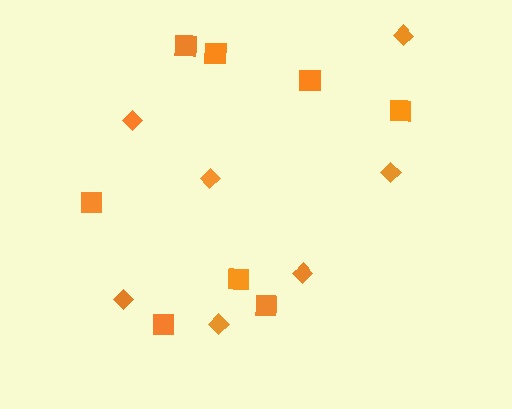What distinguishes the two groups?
There are 2 groups: one group of squares (8) and one group of diamonds (7).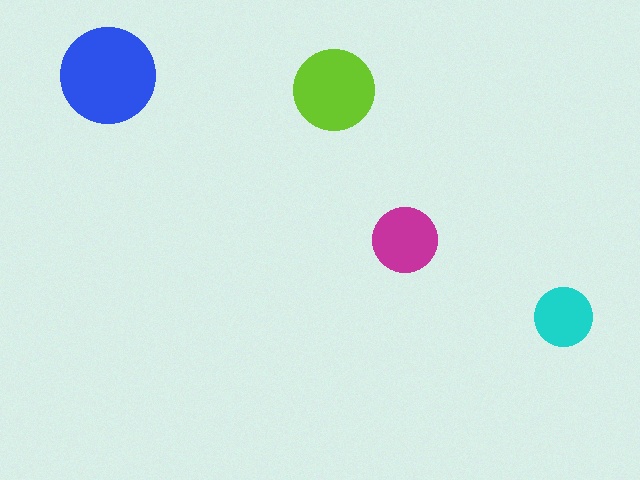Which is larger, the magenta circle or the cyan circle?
The magenta one.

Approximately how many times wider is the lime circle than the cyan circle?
About 1.5 times wider.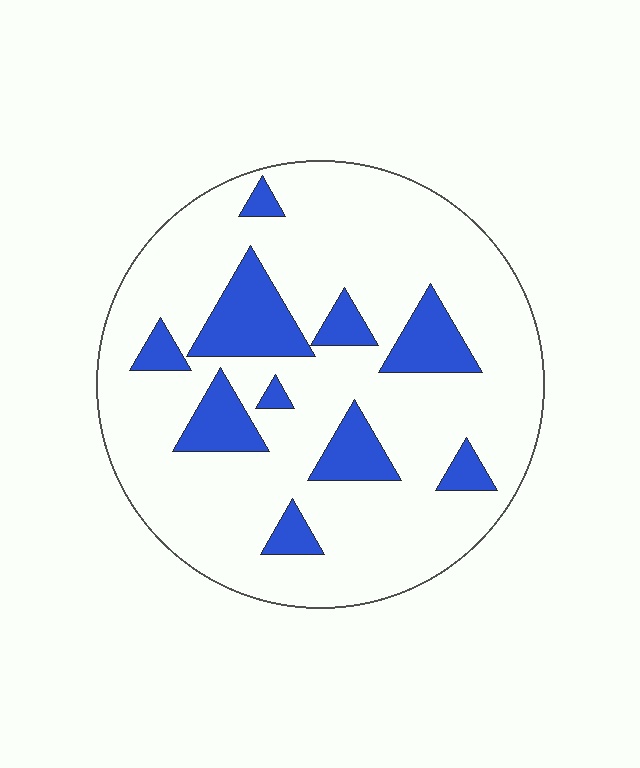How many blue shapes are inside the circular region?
10.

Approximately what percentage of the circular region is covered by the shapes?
Approximately 20%.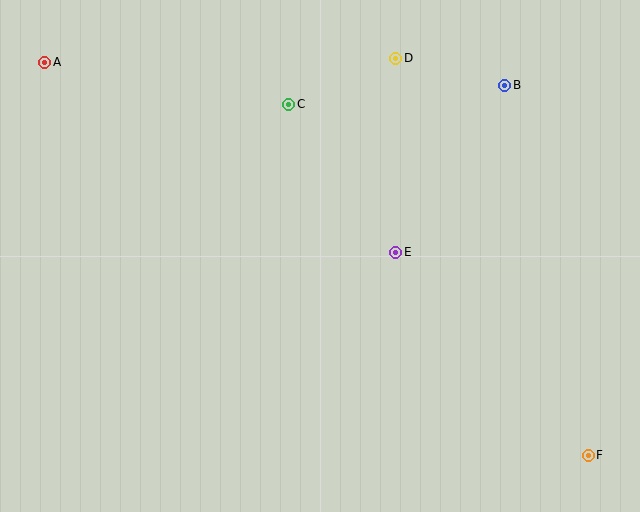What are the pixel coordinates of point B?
Point B is at (505, 85).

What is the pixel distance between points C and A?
The distance between C and A is 247 pixels.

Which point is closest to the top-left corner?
Point A is closest to the top-left corner.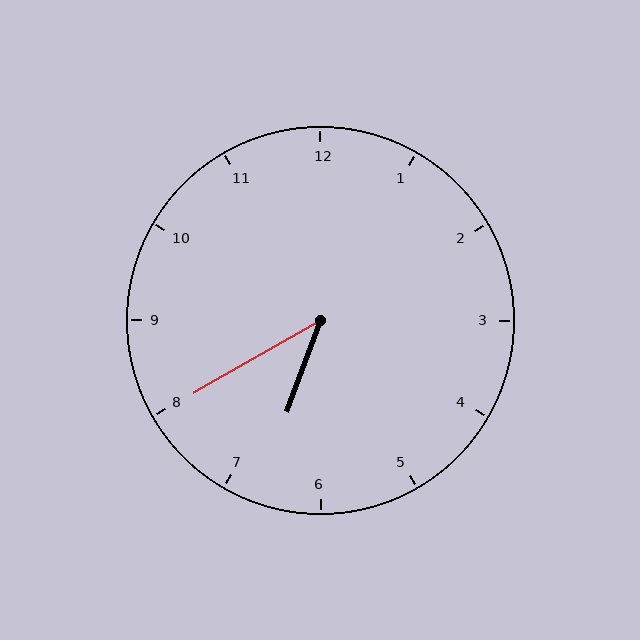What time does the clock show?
6:40.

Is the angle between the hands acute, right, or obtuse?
It is acute.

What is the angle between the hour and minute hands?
Approximately 40 degrees.